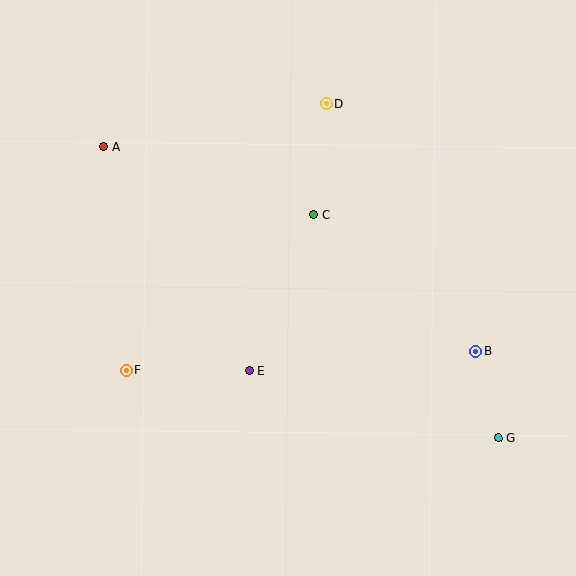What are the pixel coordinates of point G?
Point G is at (498, 438).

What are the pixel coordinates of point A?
Point A is at (103, 147).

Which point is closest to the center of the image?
Point C at (314, 215) is closest to the center.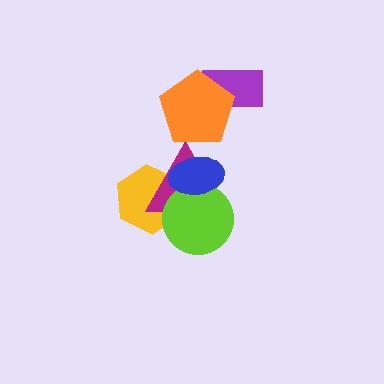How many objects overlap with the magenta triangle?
3 objects overlap with the magenta triangle.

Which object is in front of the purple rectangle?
The orange pentagon is in front of the purple rectangle.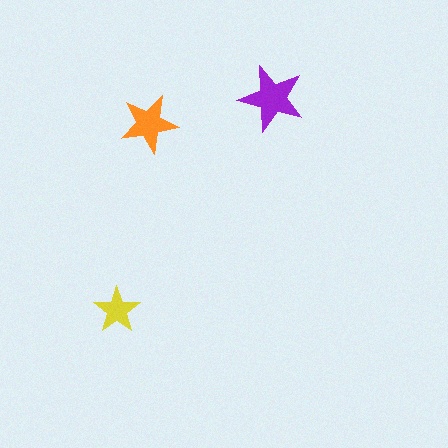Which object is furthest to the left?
The yellow star is leftmost.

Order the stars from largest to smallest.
the purple one, the orange one, the yellow one.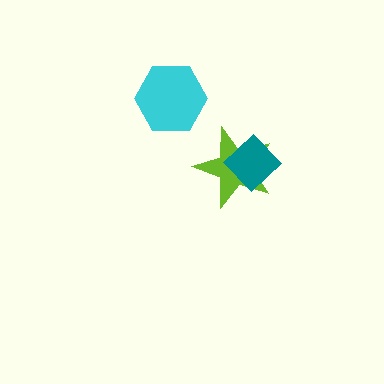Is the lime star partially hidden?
Yes, it is partially covered by another shape.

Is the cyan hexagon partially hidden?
No, no other shape covers it.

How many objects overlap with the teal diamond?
1 object overlaps with the teal diamond.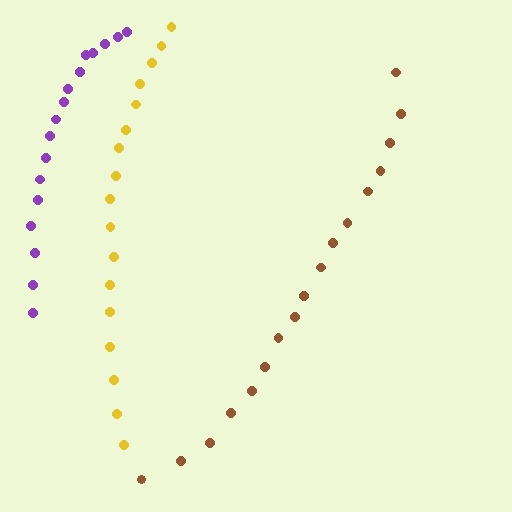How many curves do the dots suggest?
There are 3 distinct paths.